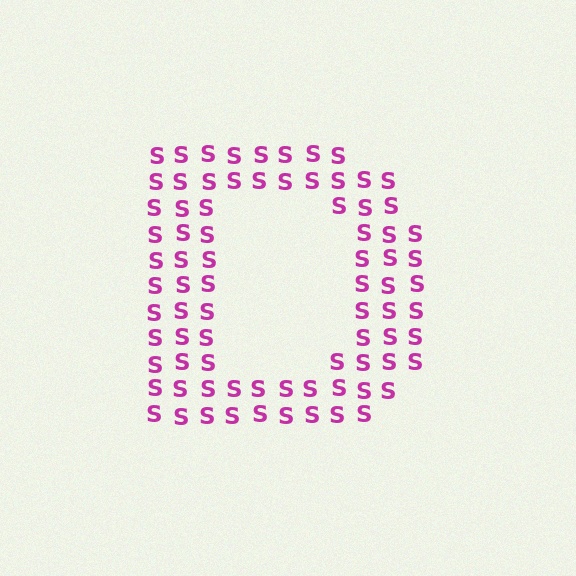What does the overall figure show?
The overall figure shows the letter D.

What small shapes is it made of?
It is made of small letter S's.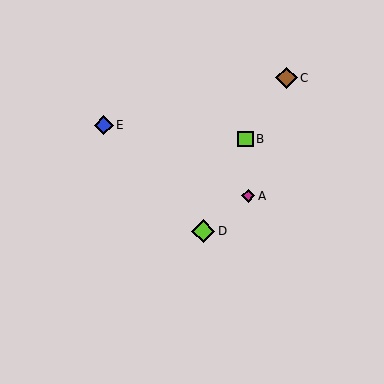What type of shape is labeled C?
Shape C is a brown diamond.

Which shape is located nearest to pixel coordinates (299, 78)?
The brown diamond (labeled C) at (287, 78) is nearest to that location.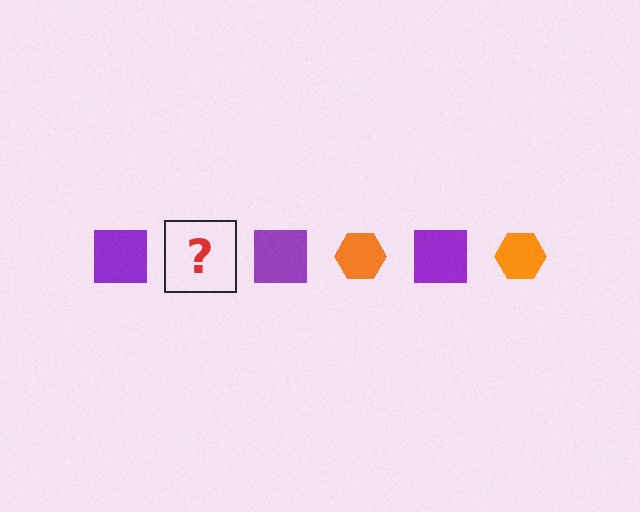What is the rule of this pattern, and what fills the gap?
The rule is that the pattern alternates between purple square and orange hexagon. The gap should be filled with an orange hexagon.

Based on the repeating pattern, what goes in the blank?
The blank should be an orange hexagon.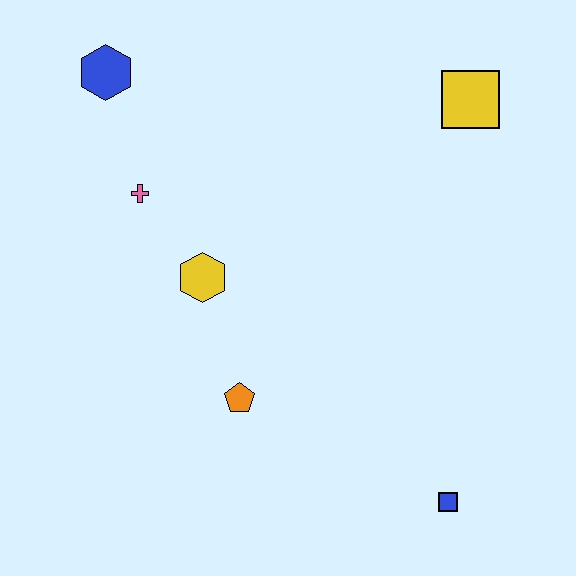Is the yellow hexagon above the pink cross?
No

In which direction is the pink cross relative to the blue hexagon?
The pink cross is below the blue hexagon.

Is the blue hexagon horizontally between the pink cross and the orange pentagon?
No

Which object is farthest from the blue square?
The blue hexagon is farthest from the blue square.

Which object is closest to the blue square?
The orange pentagon is closest to the blue square.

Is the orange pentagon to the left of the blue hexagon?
No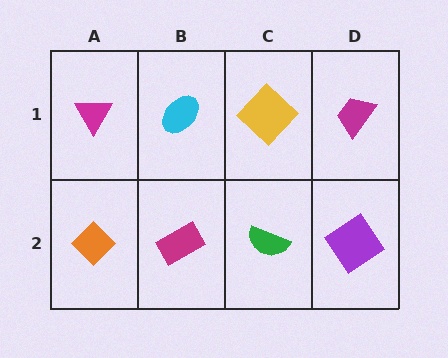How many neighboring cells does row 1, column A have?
2.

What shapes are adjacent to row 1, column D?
A purple diamond (row 2, column D), a yellow diamond (row 1, column C).